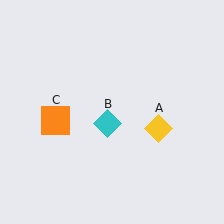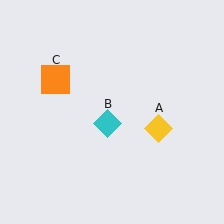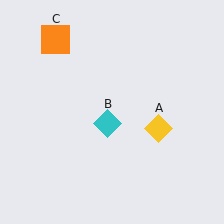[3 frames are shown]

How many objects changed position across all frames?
1 object changed position: orange square (object C).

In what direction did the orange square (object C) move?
The orange square (object C) moved up.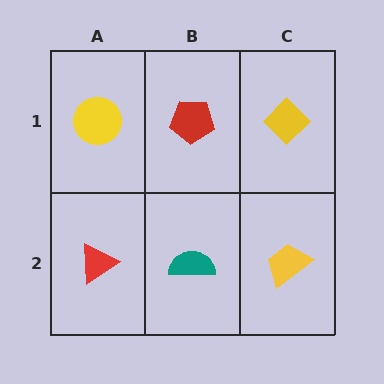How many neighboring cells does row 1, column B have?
3.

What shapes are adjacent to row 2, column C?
A yellow diamond (row 1, column C), a teal semicircle (row 2, column B).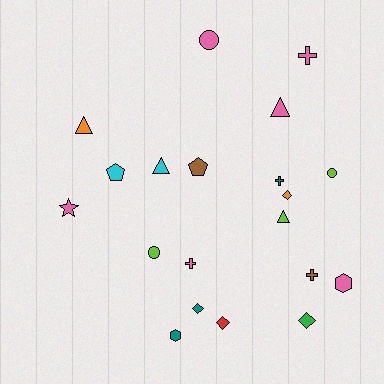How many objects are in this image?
There are 20 objects.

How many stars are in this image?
There is 1 star.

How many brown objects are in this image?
There are 2 brown objects.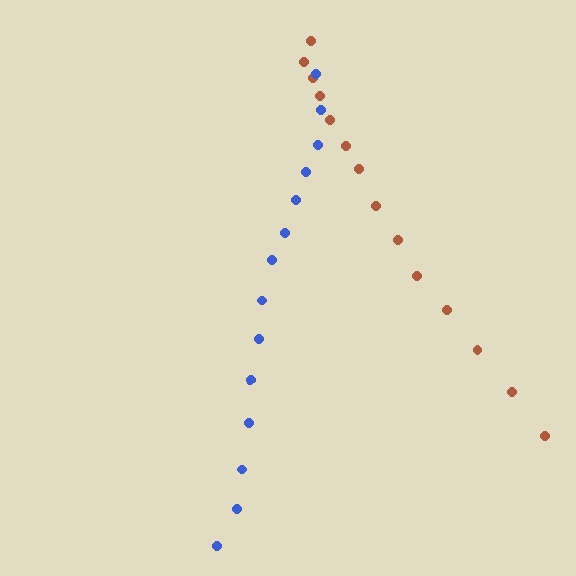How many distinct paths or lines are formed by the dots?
There are 2 distinct paths.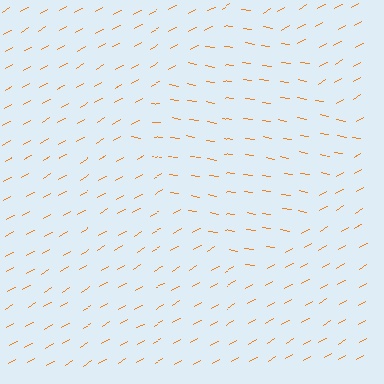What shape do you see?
I see a diamond.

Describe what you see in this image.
The image is filled with small orange line segments. A diamond region in the image has lines oriented differently from the surrounding lines, creating a visible texture boundary.